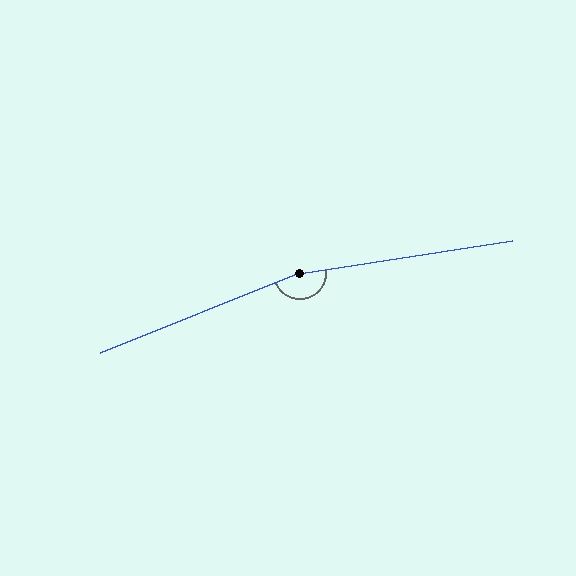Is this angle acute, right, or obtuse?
It is obtuse.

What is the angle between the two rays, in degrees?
Approximately 167 degrees.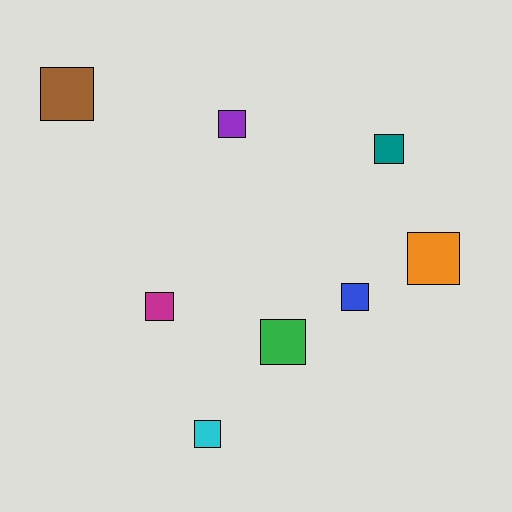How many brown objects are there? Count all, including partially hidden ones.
There is 1 brown object.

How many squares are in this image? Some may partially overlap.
There are 8 squares.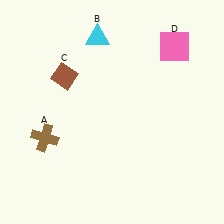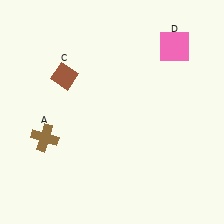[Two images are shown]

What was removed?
The cyan triangle (B) was removed in Image 2.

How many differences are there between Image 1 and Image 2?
There is 1 difference between the two images.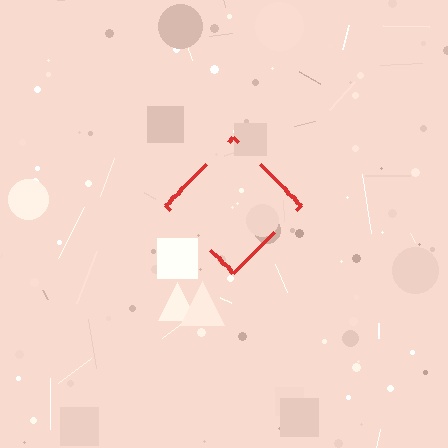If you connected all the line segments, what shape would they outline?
They would outline a diamond.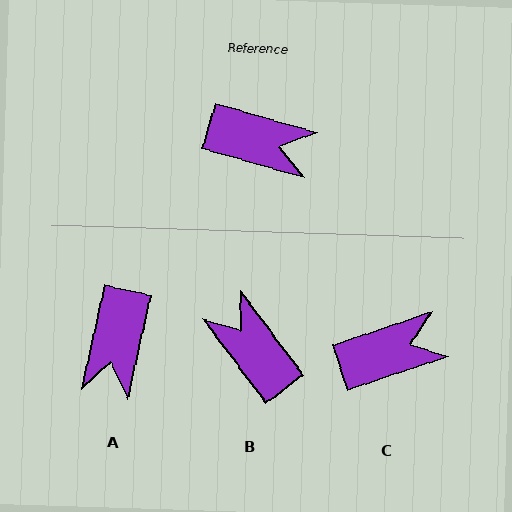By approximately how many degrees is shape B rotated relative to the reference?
Approximately 143 degrees counter-clockwise.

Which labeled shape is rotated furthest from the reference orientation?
B, about 143 degrees away.